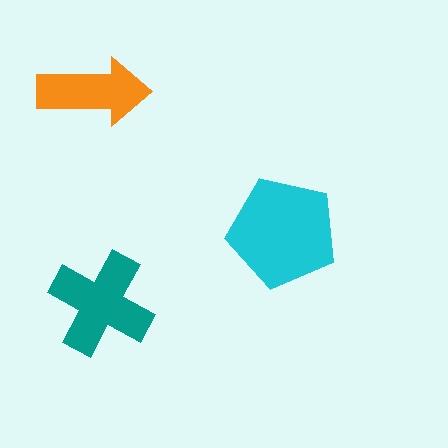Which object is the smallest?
The orange arrow.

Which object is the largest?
The cyan pentagon.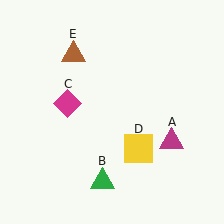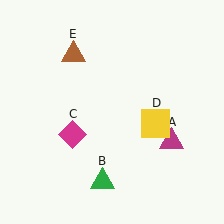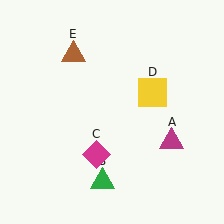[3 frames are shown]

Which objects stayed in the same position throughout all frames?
Magenta triangle (object A) and green triangle (object B) and brown triangle (object E) remained stationary.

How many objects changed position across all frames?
2 objects changed position: magenta diamond (object C), yellow square (object D).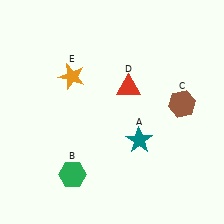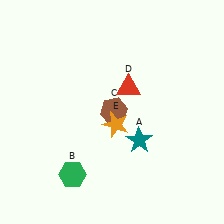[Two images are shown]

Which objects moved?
The objects that moved are: the brown hexagon (C), the orange star (E).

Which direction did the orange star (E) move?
The orange star (E) moved down.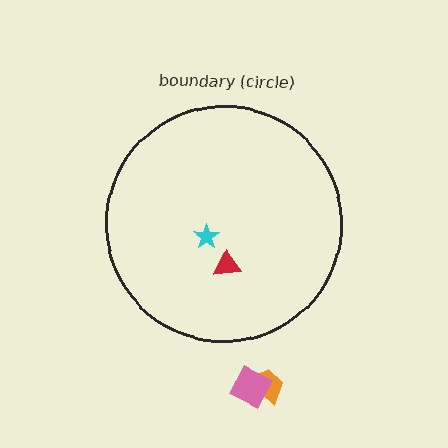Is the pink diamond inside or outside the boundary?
Outside.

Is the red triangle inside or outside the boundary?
Inside.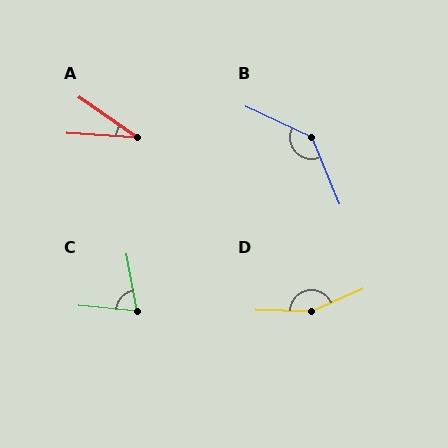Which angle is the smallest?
A, at approximately 31 degrees.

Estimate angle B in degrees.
Approximately 138 degrees.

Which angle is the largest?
D, at approximately 155 degrees.